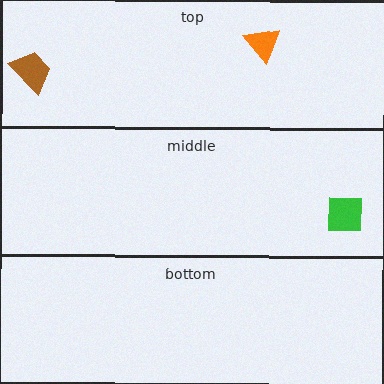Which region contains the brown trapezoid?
The top region.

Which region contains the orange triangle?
The top region.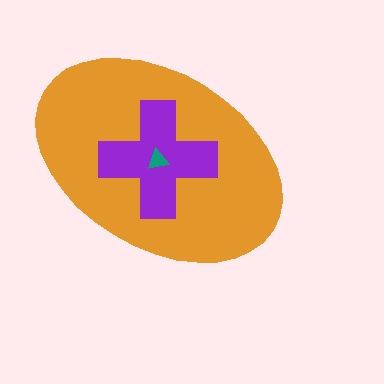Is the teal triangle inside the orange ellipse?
Yes.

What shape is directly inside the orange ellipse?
The purple cross.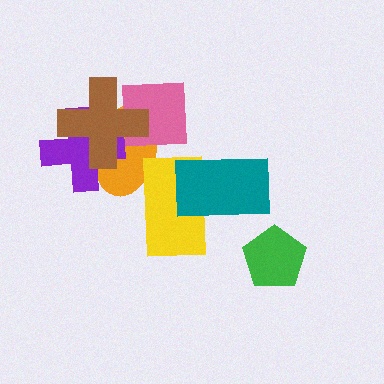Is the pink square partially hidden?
Yes, it is partially covered by another shape.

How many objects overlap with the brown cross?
3 objects overlap with the brown cross.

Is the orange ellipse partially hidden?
Yes, it is partially covered by another shape.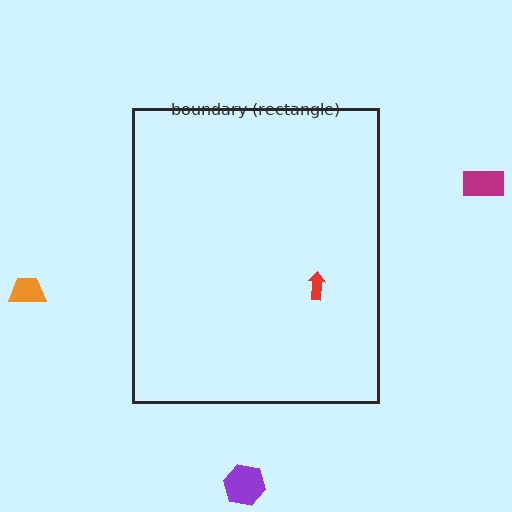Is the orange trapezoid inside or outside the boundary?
Outside.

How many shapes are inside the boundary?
1 inside, 3 outside.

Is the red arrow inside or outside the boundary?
Inside.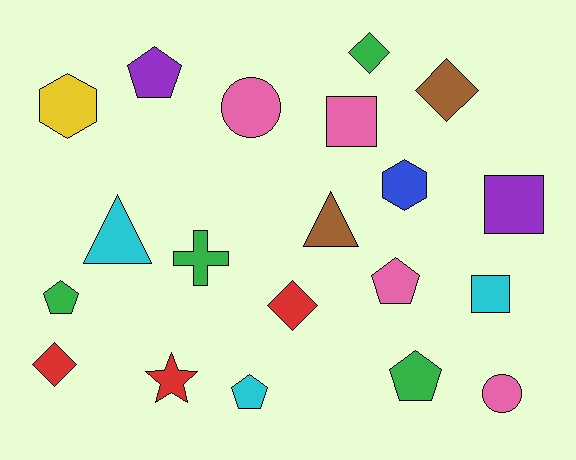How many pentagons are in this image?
There are 5 pentagons.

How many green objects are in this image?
There are 4 green objects.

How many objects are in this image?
There are 20 objects.